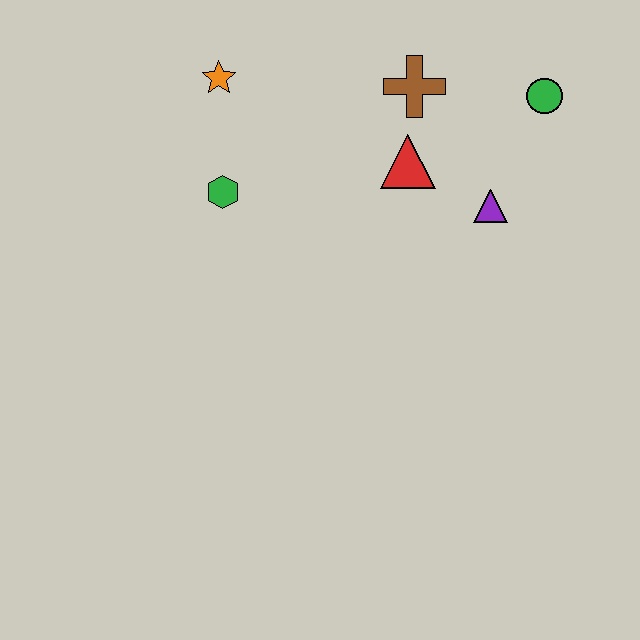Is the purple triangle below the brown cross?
Yes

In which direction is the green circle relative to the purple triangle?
The green circle is above the purple triangle.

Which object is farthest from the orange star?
The green circle is farthest from the orange star.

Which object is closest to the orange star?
The green hexagon is closest to the orange star.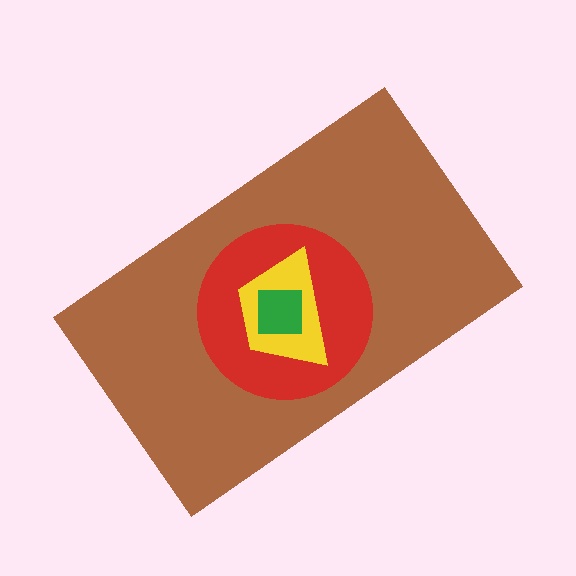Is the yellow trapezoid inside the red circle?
Yes.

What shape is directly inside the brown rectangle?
The red circle.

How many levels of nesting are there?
4.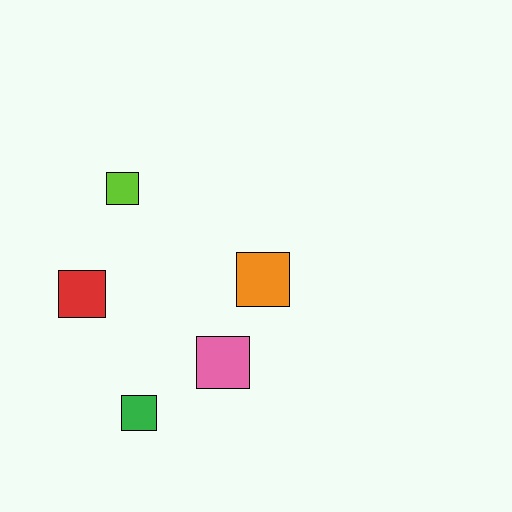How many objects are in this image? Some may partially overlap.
There are 5 objects.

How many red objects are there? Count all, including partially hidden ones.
There is 1 red object.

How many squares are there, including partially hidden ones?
There are 5 squares.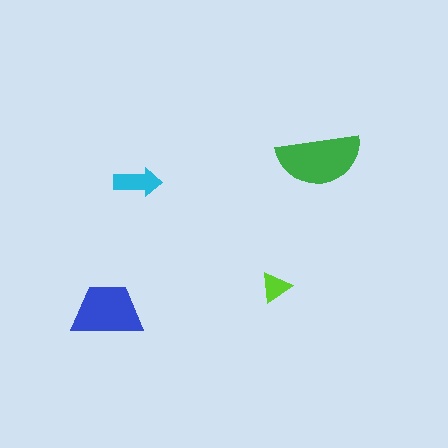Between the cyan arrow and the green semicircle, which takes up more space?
The green semicircle.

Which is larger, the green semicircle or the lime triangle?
The green semicircle.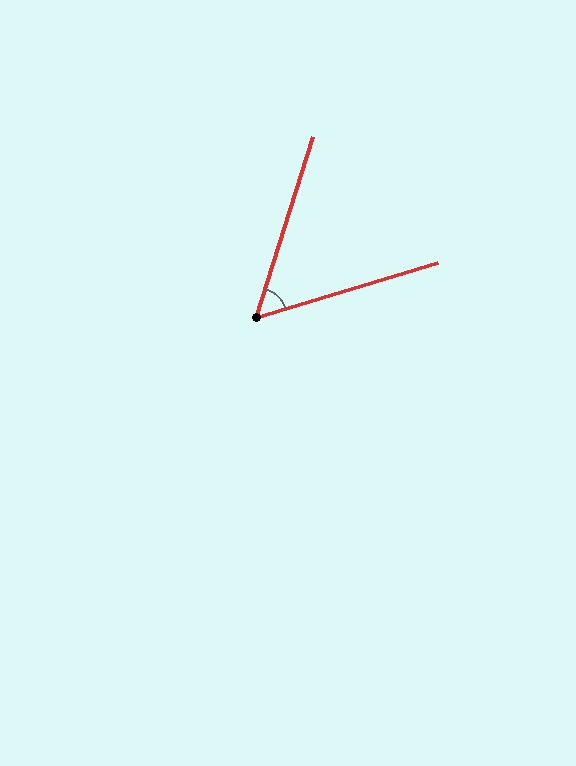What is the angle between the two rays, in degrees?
Approximately 56 degrees.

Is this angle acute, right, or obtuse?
It is acute.